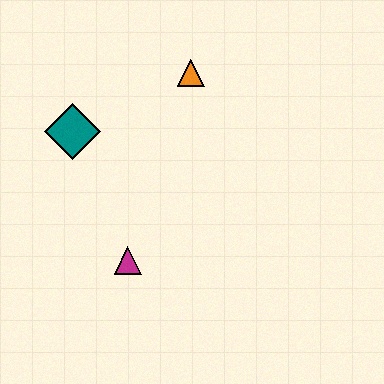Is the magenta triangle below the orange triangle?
Yes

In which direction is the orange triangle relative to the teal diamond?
The orange triangle is to the right of the teal diamond.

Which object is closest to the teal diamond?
The orange triangle is closest to the teal diamond.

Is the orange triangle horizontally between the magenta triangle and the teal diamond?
No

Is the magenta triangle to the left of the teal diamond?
No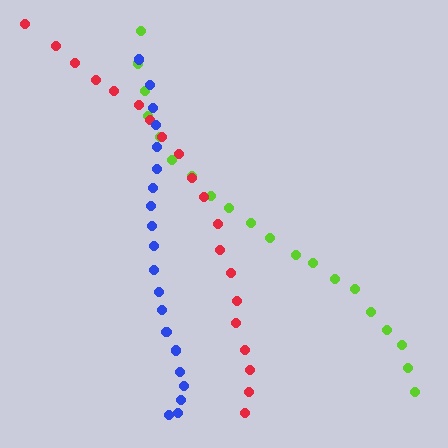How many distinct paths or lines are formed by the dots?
There are 3 distinct paths.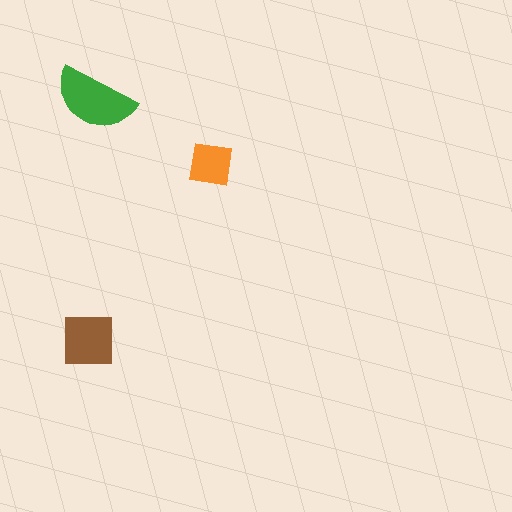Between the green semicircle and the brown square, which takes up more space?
The green semicircle.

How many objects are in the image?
There are 3 objects in the image.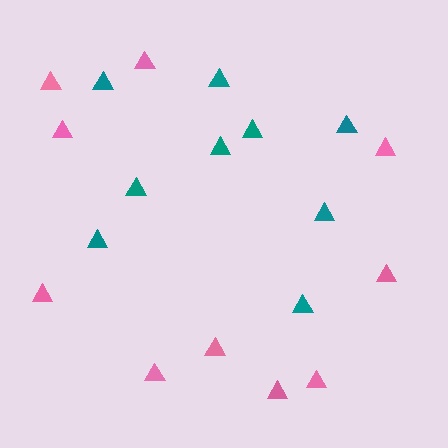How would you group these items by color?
There are 2 groups: one group of teal triangles (9) and one group of pink triangles (10).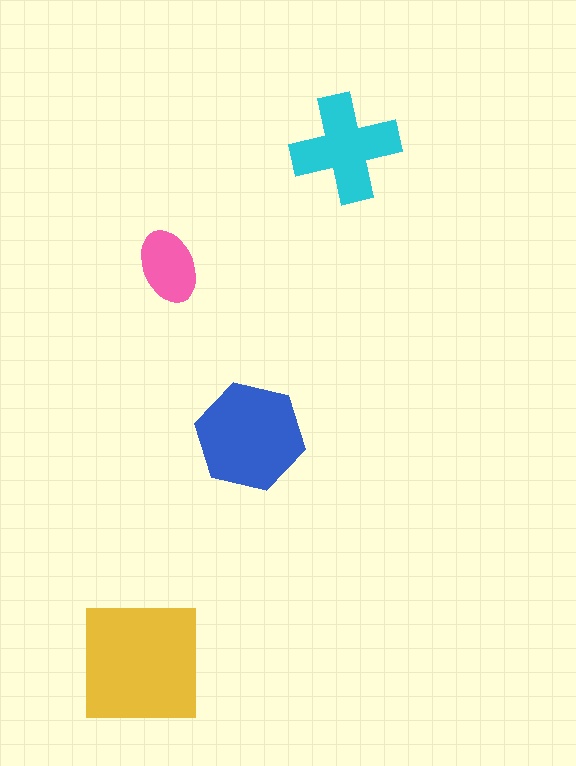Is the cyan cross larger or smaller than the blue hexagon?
Smaller.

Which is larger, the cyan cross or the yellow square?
The yellow square.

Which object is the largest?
The yellow square.